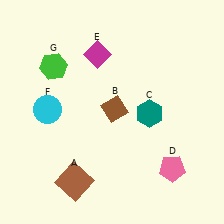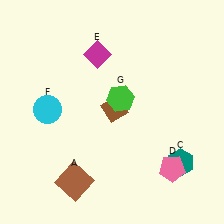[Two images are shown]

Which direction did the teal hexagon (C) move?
The teal hexagon (C) moved down.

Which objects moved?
The objects that moved are: the teal hexagon (C), the green hexagon (G).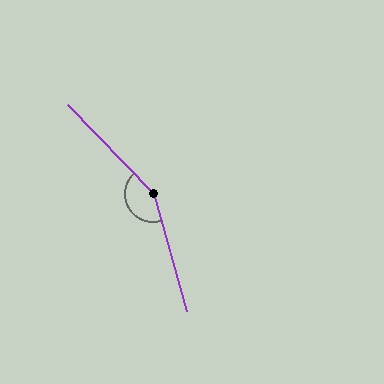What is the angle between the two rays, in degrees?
Approximately 152 degrees.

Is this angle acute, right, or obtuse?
It is obtuse.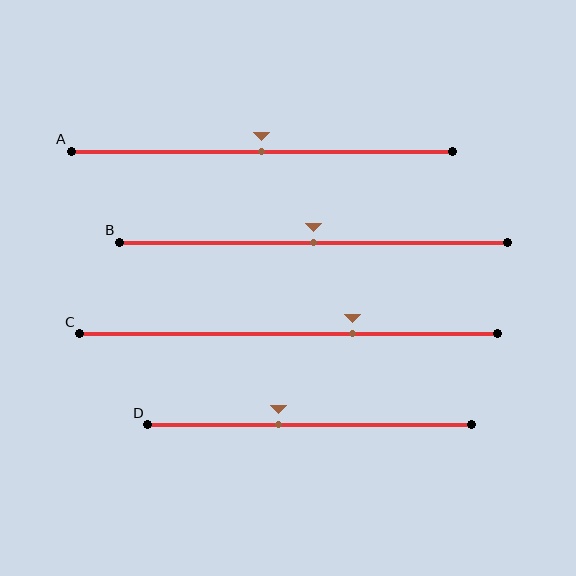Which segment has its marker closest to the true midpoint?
Segment A has its marker closest to the true midpoint.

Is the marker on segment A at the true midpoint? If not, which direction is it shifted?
Yes, the marker on segment A is at the true midpoint.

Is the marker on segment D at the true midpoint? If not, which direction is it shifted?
No, the marker on segment D is shifted to the left by about 10% of the segment length.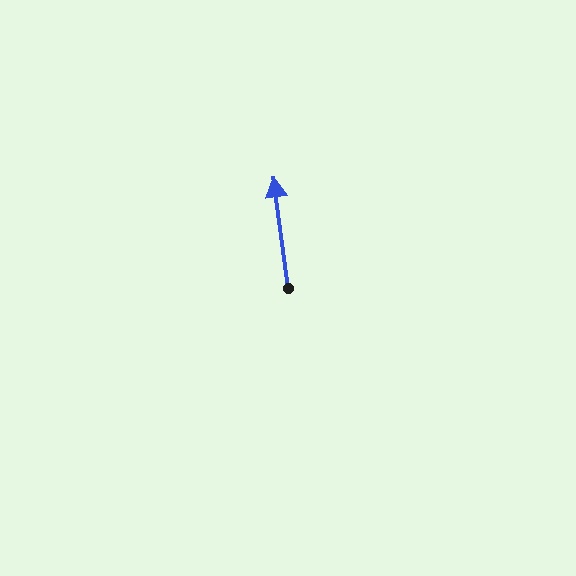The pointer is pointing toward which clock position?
Roughly 12 o'clock.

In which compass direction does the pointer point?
North.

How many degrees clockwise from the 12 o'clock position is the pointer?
Approximately 353 degrees.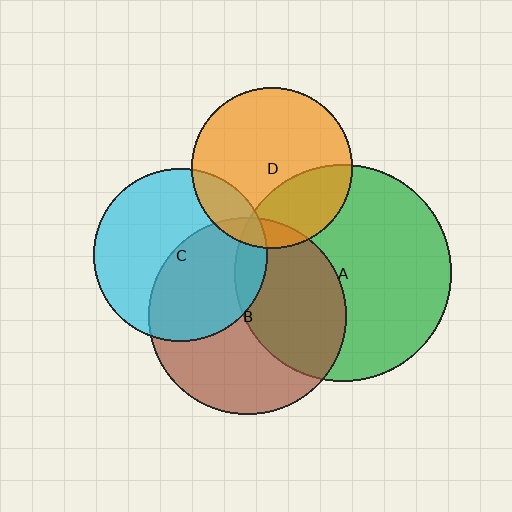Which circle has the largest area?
Circle A (green).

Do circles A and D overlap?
Yes.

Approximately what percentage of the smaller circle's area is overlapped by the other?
Approximately 30%.